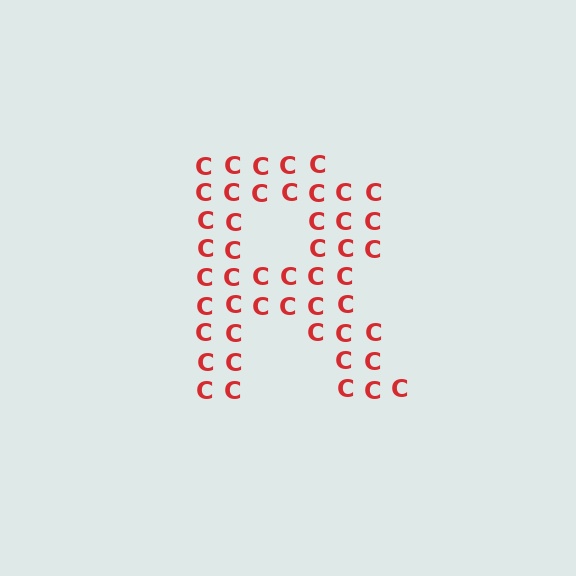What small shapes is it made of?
It is made of small letter C's.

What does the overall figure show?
The overall figure shows the letter R.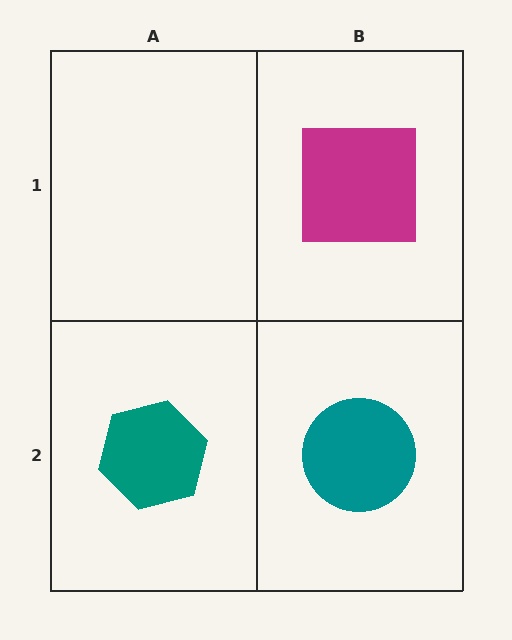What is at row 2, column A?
A teal hexagon.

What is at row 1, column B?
A magenta square.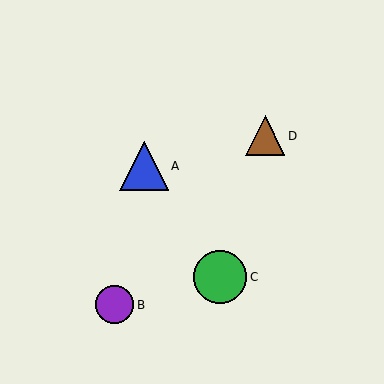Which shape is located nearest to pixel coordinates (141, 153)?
The blue triangle (labeled A) at (144, 166) is nearest to that location.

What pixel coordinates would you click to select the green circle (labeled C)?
Click at (220, 277) to select the green circle C.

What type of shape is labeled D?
Shape D is a brown triangle.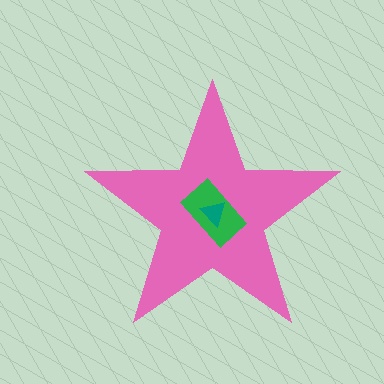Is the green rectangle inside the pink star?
Yes.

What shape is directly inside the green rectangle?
The teal triangle.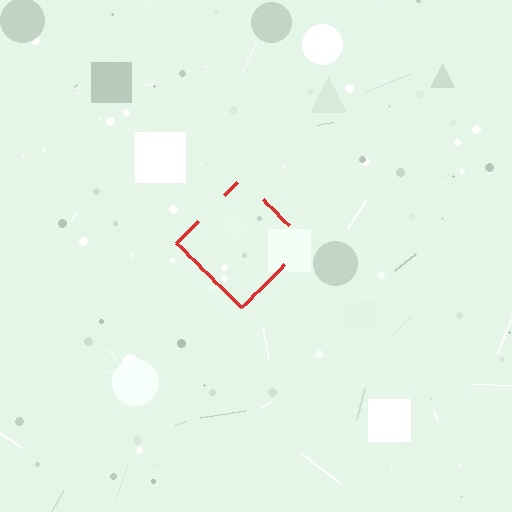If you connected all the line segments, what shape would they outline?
They would outline a diamond.